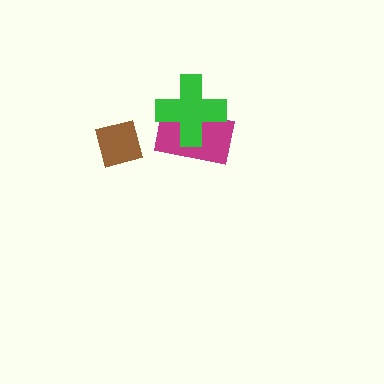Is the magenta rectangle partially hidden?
Yes, it is partially covered by another shape.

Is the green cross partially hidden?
No, no other shape covers it.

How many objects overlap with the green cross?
1 object overlaps with the green cross.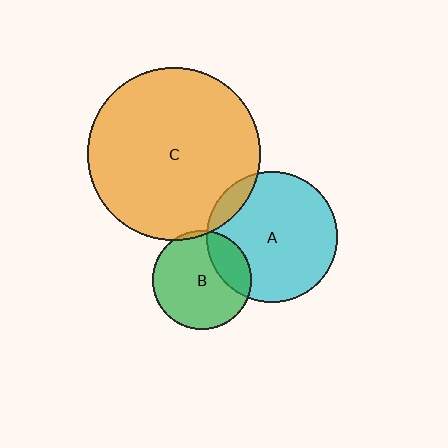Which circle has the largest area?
Circle C (orange).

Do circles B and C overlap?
Yes.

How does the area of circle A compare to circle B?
Approximately 1.7 times.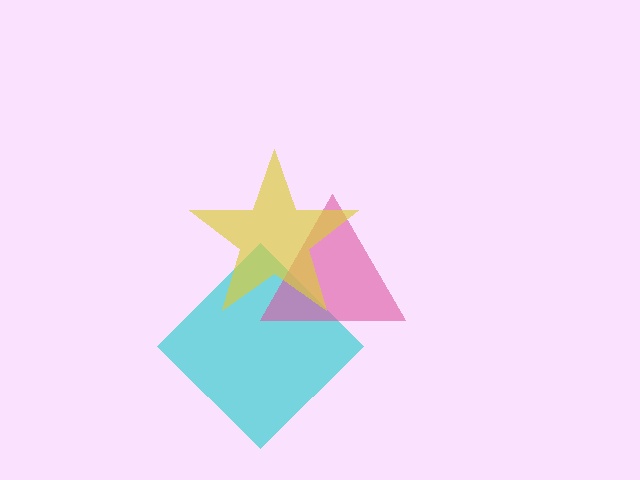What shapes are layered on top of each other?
The layered shapes are: a cyan diamond, a pink triangle, a yellow star.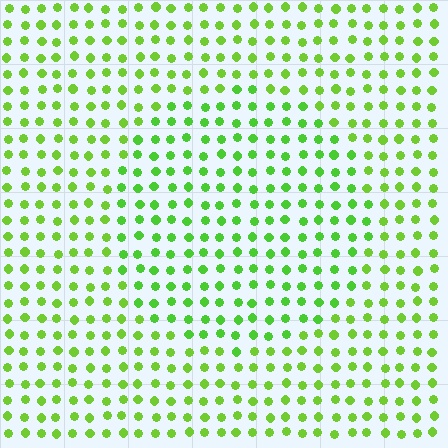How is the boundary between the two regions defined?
The boundary is defined purely by a slight shift in hue (about 16 degrees). Spacing, size, and orientation are identical on both sides.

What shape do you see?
I see a circle.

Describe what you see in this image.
The image is filled with small lime elements in a uniform arrangement. A circle-shaped region is visible where the elements are tinted to a slightly different hue, forming a subtle color boundary.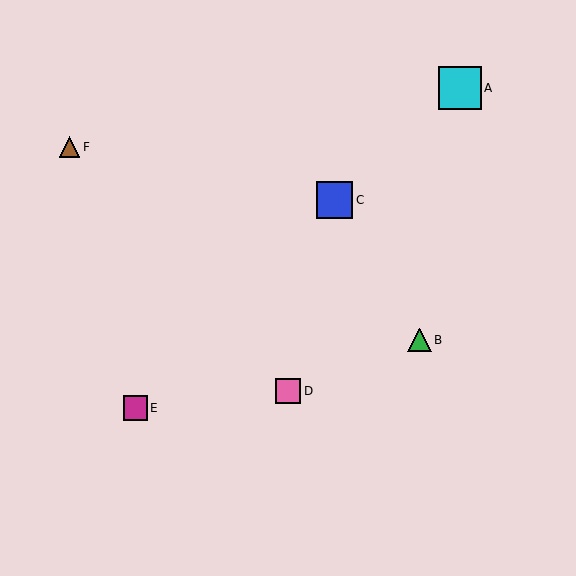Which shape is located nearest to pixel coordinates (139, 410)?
The magenta square (labeled E) at (135, 408) is nearest to that location.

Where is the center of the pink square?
The center of the pink square is at (288, 391).